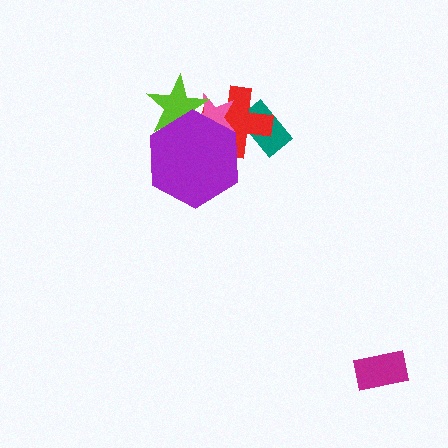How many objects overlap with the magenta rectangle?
0 objects overlap with the magenta rectangle.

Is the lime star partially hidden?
Yes, it is partially covered by another shape.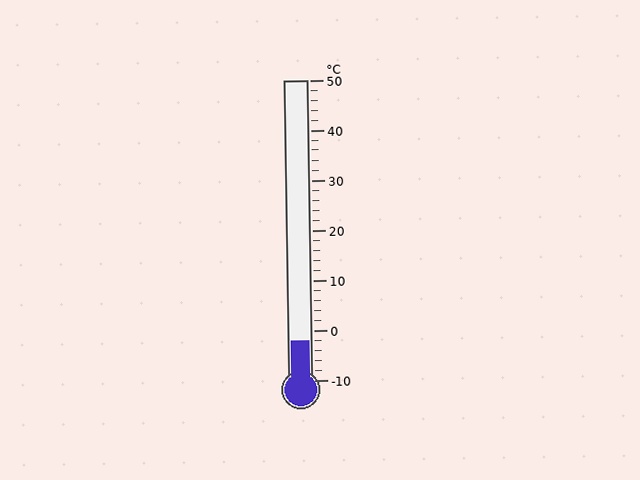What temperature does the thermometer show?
The thermometer shows approximately -2°C.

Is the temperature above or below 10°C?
The temperature is below 10°C.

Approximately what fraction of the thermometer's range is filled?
The thermometer is filled to approximately 15% of its range.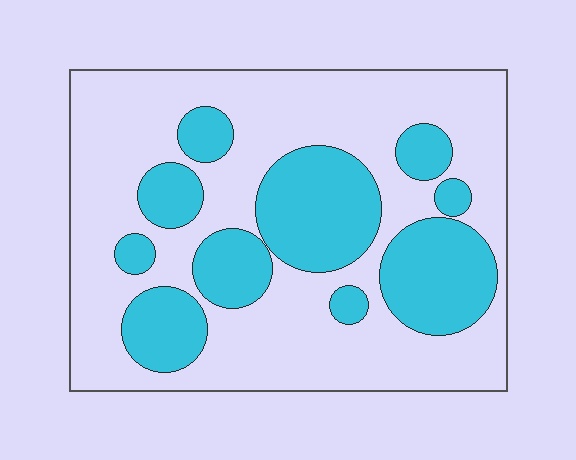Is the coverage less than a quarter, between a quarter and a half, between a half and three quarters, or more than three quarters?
Between a quarter and a half.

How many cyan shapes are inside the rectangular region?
10.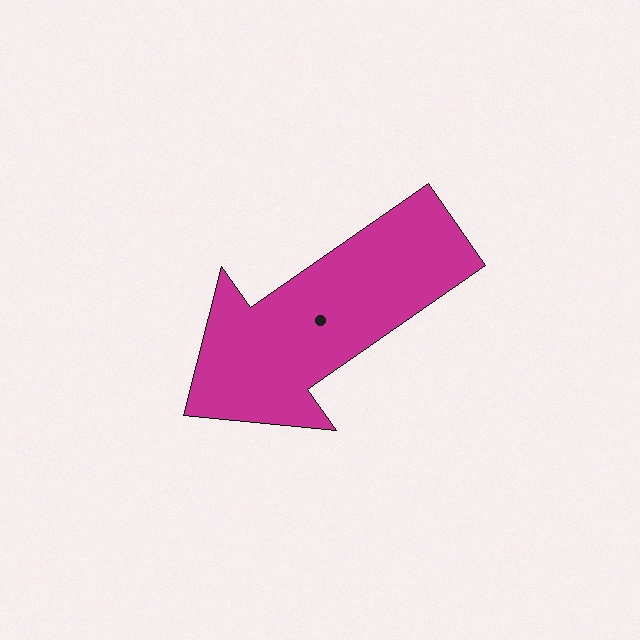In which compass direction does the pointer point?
Southwest.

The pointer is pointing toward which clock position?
Roughly 8 o'clock.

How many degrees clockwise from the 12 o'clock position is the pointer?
Approximately 235 degrees.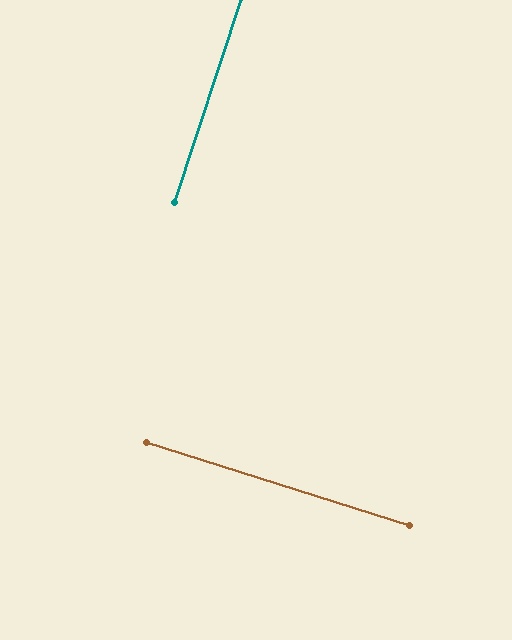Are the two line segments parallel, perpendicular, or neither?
Perpendicular — they meet at approximately 89°.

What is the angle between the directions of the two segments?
Approximately 89 degrees.